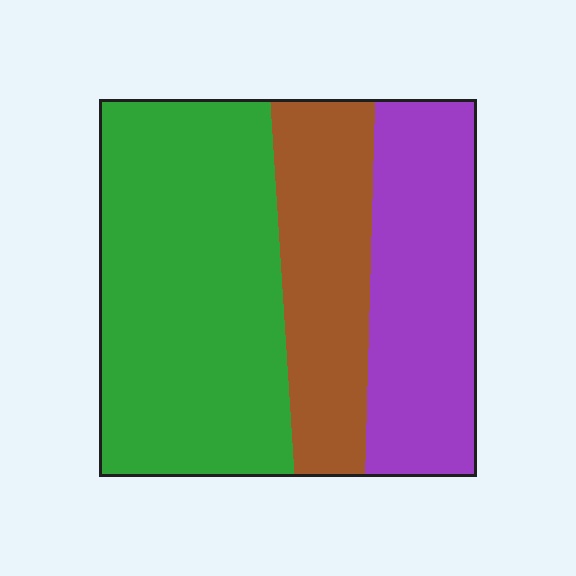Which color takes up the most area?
Green, at roughly 50%.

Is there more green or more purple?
Green.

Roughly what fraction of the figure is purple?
Purple covers roughly 30% of the figure.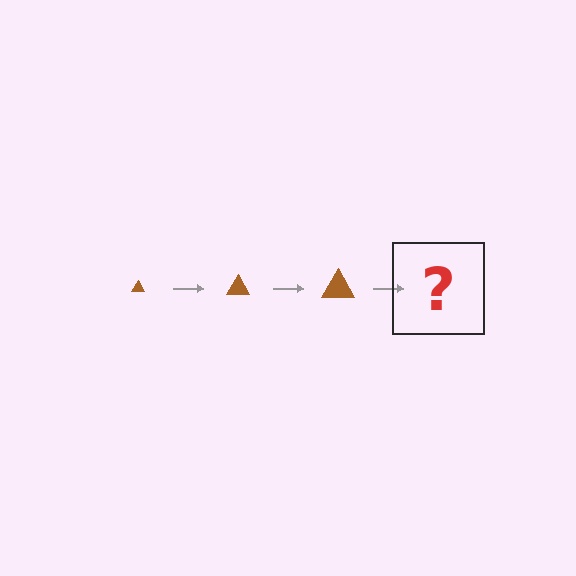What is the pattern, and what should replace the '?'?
The pattern is that the triangle gets progressively larger each step. The '?' should be a brown triangle, larger than the previous one.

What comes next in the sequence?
The next element should be a brown triangle, larger than the previous one.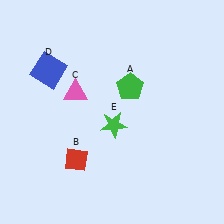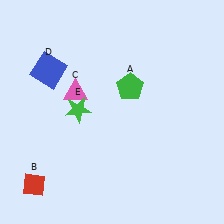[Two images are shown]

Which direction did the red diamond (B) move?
The red diamond (B) moved left.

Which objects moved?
The objects that moved are: the red diamond (B), the green star (E).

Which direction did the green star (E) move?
The green star (E) moved left.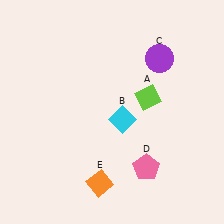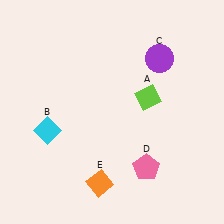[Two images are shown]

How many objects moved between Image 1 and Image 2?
1 object moved between the two images.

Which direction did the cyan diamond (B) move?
The cyan diamond (B) moved left.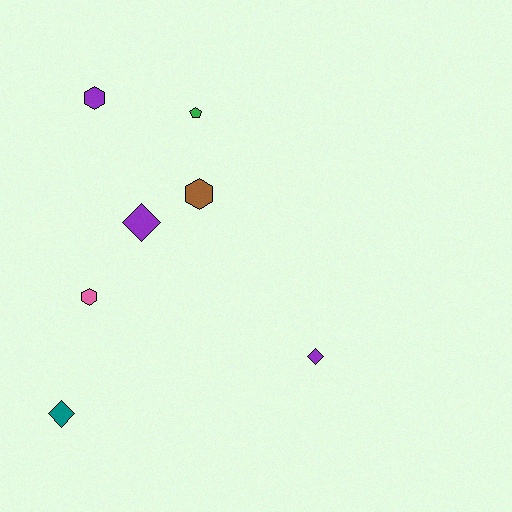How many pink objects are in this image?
There is 1 pink object.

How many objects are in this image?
There are 7 objects.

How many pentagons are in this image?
There is 1 pentagon.